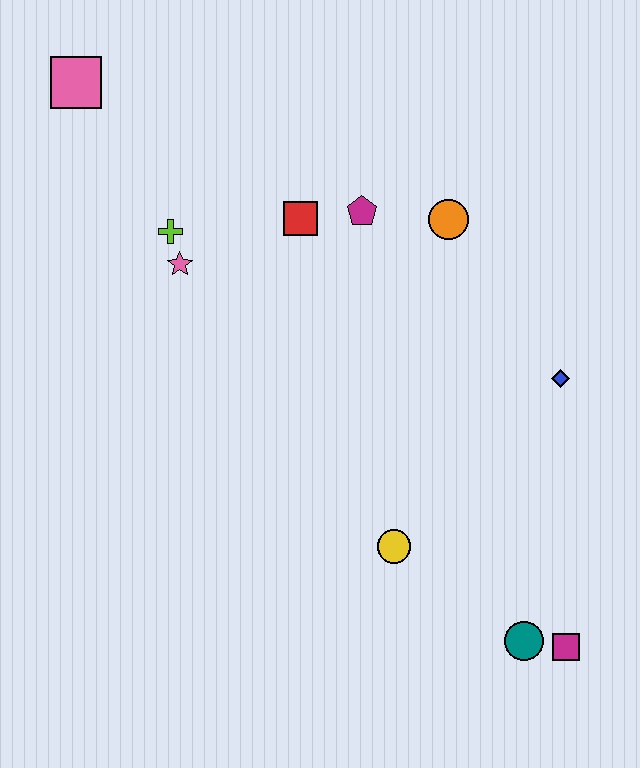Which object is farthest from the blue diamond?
The pink square is farthest from the blue diamond.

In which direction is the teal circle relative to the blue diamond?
The teal circle is below the blue diamond.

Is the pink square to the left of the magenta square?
Yes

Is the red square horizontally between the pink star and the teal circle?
Yes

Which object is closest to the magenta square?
The teal circle is closest to the magenta square.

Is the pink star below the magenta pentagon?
Yes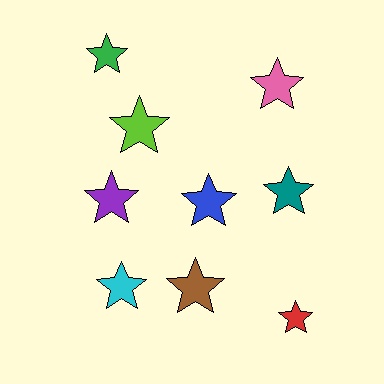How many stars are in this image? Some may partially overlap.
There are 9 stars.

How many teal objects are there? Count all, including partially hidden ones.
There is 1 teal object.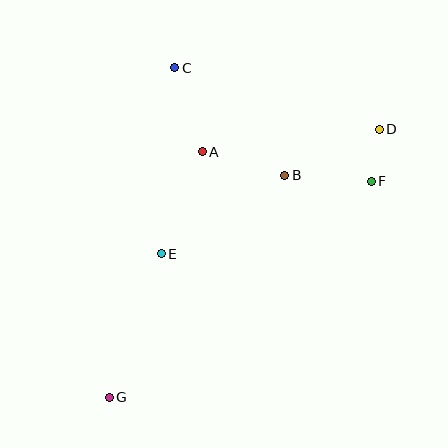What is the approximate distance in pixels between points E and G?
The distance between E and G is approximately 153 pixels.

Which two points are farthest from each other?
Points D and G are farthest from each other.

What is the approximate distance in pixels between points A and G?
The distance between A and G is approximately 262 pixels.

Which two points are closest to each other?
Points D and F are closest to each other.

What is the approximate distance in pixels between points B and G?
The distance between B and G is approximately 282 pixels.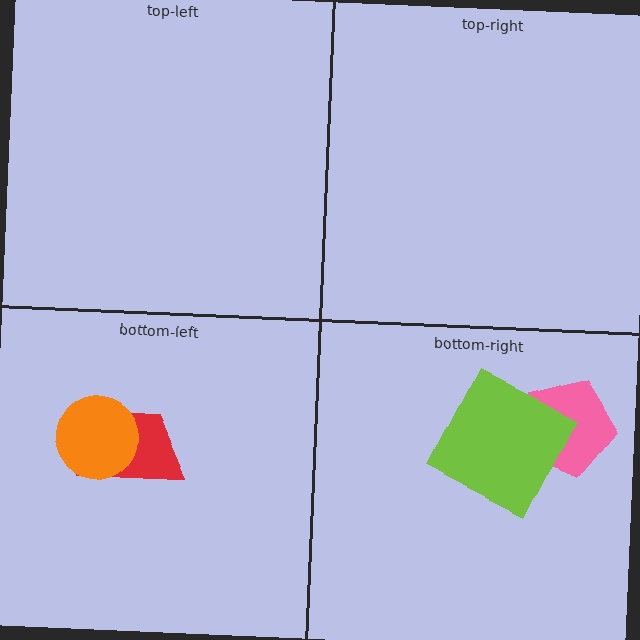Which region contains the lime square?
The bottom-right region.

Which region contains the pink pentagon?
The bottom-right region.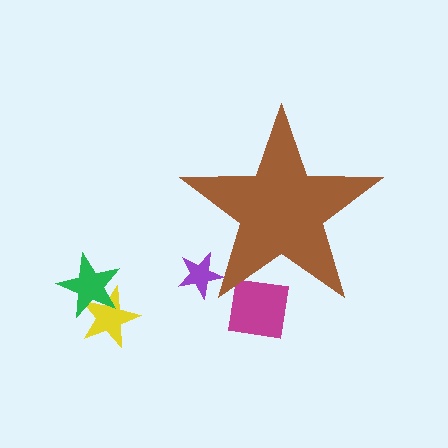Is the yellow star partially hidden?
No, the yellow star is fully visible.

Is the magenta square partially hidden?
Yes, the magenta square is partially hidden behind the brown star.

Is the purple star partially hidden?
Yes, the purple star is partially hidden behind the brown star.